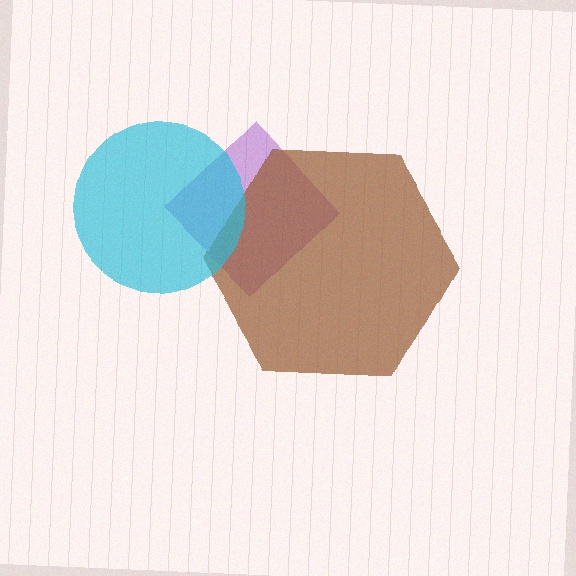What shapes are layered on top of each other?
The layered shapes are: a purple diamond, a brown hexagon, a cyan circle.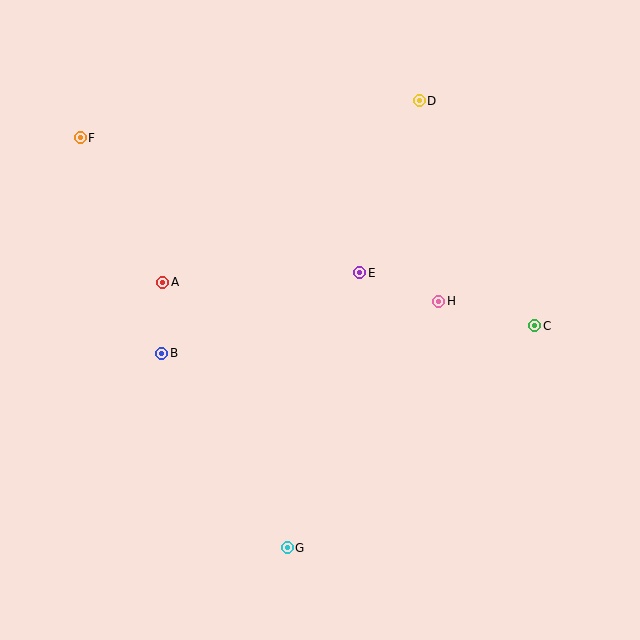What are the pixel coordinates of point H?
Point H is at (439, 301).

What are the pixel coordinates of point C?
Point C is at (535, 326).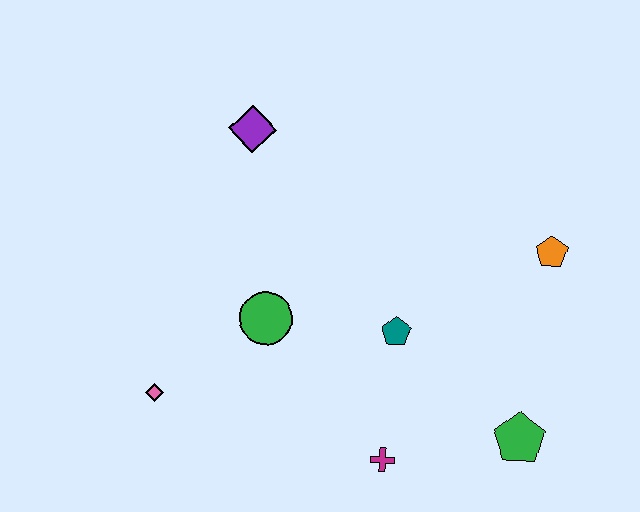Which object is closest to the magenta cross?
The teal pentagon is closest to the magenta cross.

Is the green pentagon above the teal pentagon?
No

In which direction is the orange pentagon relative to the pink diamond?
The orange pentagon is to the right of the pink diamond.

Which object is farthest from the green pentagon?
The purple diamond is farthest from the green pentagon.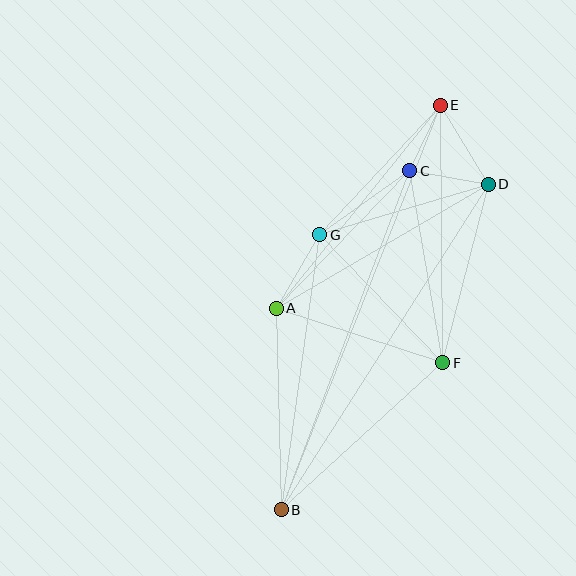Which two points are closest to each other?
Points C and E are closest to each other.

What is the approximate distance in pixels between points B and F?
The distance between B and F is approximately 218 pixels.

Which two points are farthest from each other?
Points B and E are farthest from each other.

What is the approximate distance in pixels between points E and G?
The distance between E and G is approximately 177 pixels.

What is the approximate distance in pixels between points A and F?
The distance between A and F is approximately 175 pixels.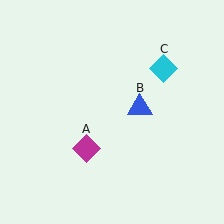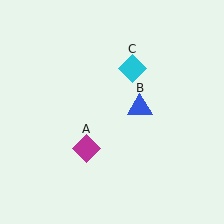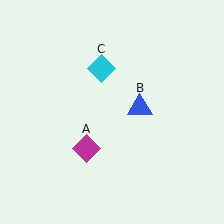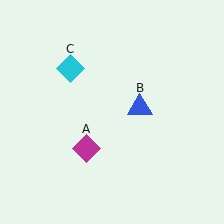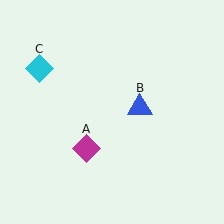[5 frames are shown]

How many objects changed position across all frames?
1 object changed position: cyan diamond (object C).